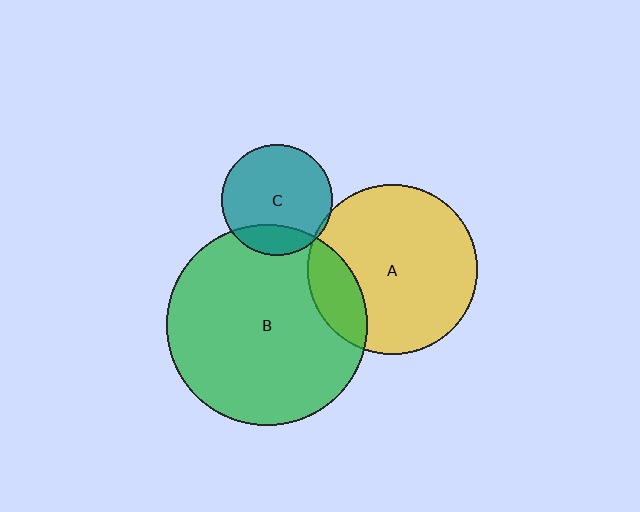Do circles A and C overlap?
Yes.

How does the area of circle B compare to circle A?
Approximately 1.4 times.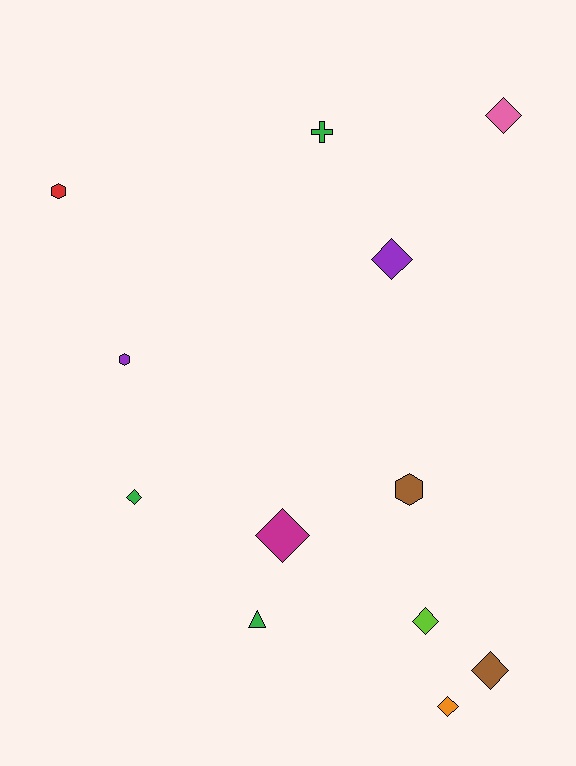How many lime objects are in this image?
There is 1 lime object.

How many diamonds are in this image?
There are 7 diamonds.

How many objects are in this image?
There are 12 objects.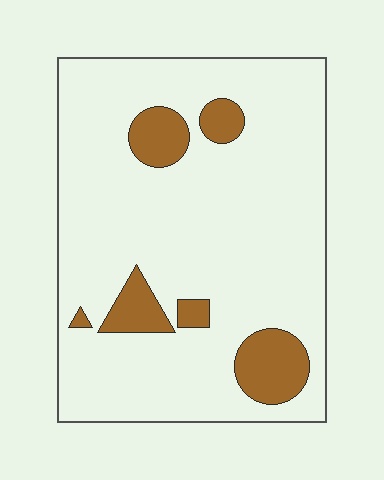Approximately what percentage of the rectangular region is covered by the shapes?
Approximately 15%.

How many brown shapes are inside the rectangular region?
6.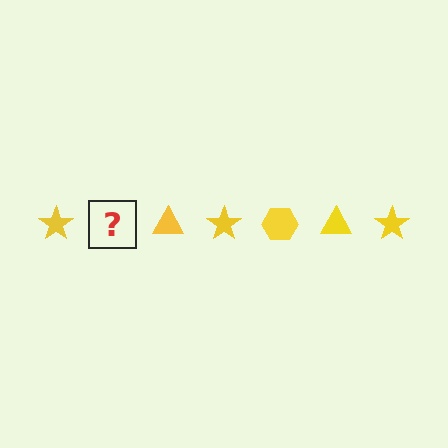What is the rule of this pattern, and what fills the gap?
The rule is that the pattern cycles through star, hexagon, triangle shapes in yellow. The gap should be filled with a yellow hexagon.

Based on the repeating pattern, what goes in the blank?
The blank should be a yellow hexagon.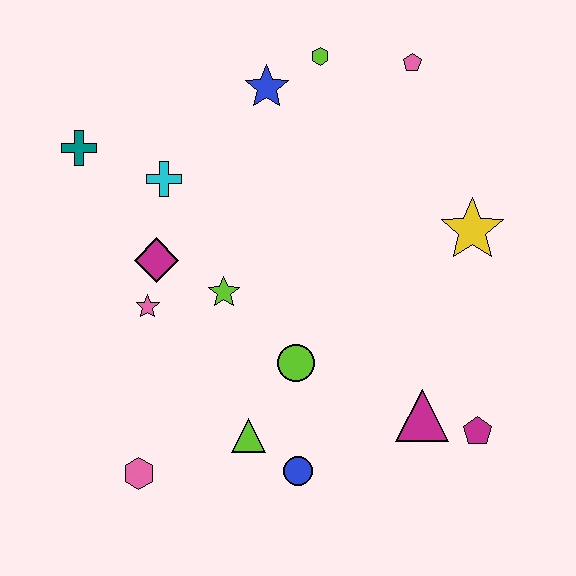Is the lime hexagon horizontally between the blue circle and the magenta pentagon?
Yes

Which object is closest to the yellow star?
The pink pentagon is closest to the yellow star.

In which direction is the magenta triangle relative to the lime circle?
The magenta triangle is to the right of the lime circle.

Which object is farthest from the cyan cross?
The magenta pentagon is farthest from the cyan cross.